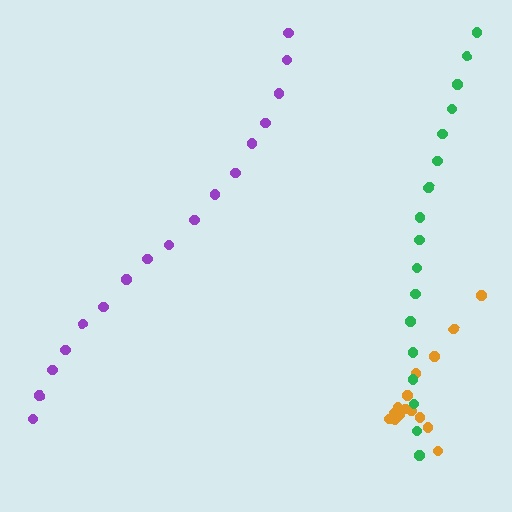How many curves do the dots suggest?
There are 3 distinct paths.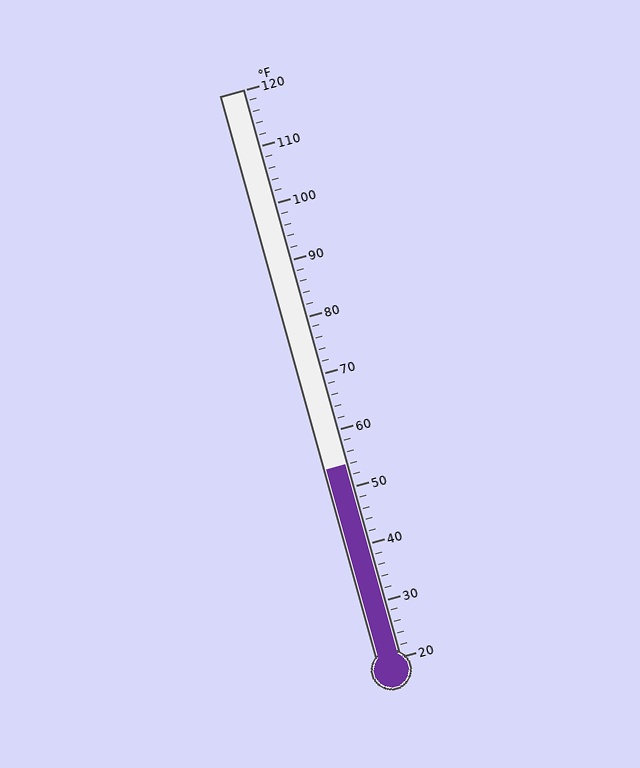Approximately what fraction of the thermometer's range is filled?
The thermometer is filled to approximately 35% of its range.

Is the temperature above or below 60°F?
The temperature is below 60°F.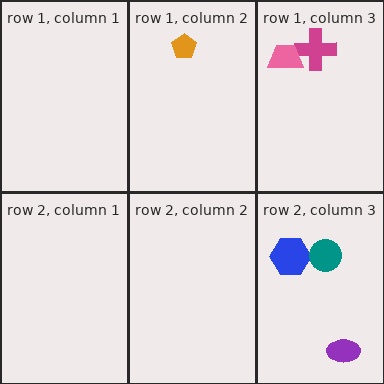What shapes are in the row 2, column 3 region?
The purple ellipse, the blue hexagon, the teal circle.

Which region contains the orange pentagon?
The row 1, column 2 region.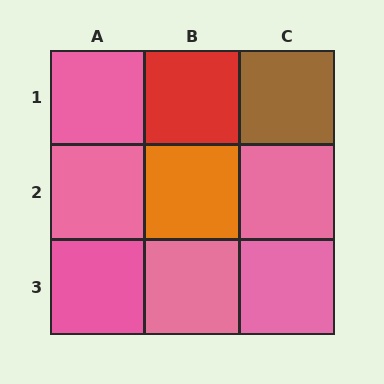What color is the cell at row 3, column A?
Pink.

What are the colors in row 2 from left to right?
Pink, orange, pink.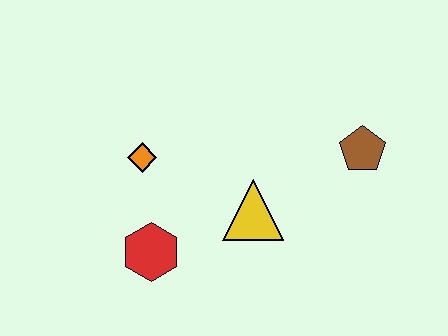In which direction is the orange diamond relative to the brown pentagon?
The orange diamond is to the left of the brown pentagon.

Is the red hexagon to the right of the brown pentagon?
No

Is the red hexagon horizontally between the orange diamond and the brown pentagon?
Yes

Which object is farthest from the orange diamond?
The brown pentagon is farthest from the orange diamond.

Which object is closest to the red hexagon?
The orange diamond is closest to the red hexagon.